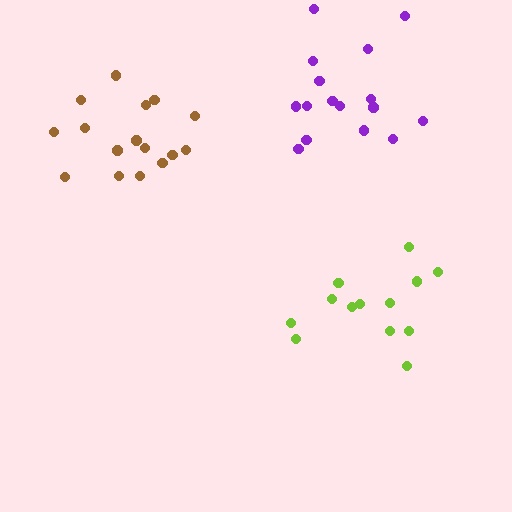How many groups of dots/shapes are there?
There are 3 groups.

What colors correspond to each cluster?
The clusters are colored: lime, brown, purple.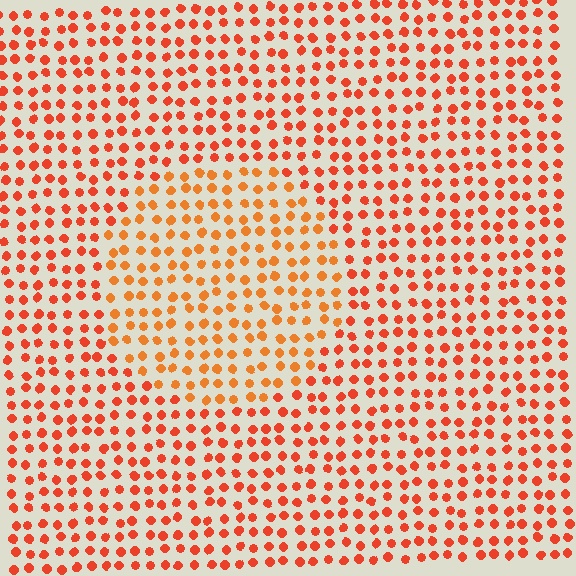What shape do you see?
I see a circle.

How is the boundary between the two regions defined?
The boundary is defined purely by a slight shift in hue (about 19 degrees). Spacing, size, and orientation are identical on both sides.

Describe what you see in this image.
The image is filled with small red elements in a uniform arrangement. A circle-shaped region is visible where the elements are tinted to a slightly different hue, forming a subtle color boundary.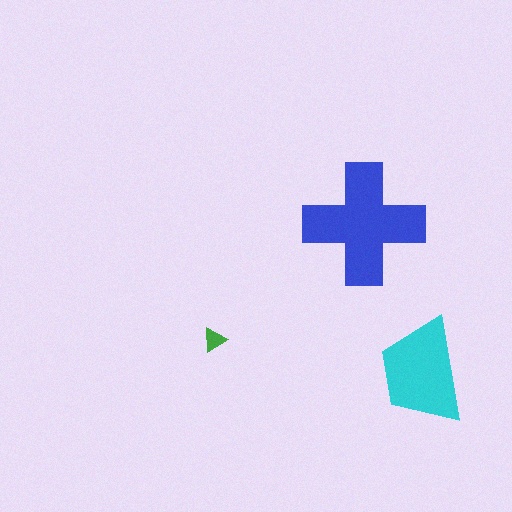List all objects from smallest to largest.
The green triangle, the cyan trapezoid, the blue cross.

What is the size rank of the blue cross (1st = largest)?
1st.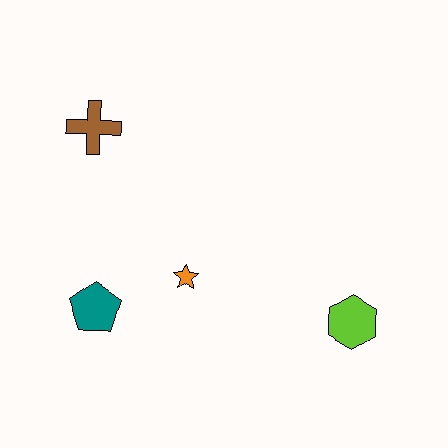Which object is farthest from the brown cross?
The lime hexagon is farthest from the brown cross.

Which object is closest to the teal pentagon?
The orange star is closest to the teal pentagon.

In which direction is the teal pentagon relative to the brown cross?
The teal pentagon is below the brown cross.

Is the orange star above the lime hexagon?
Yes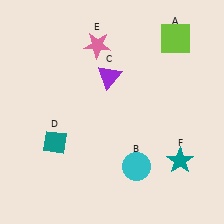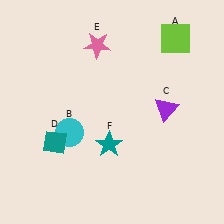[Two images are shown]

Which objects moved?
The objects that moved are: the cyan circle (B), the purple triangle (C), the teal star (F).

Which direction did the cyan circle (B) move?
The cyan circle (B) moved left.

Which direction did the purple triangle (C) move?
The purple triangle (C) moved right.